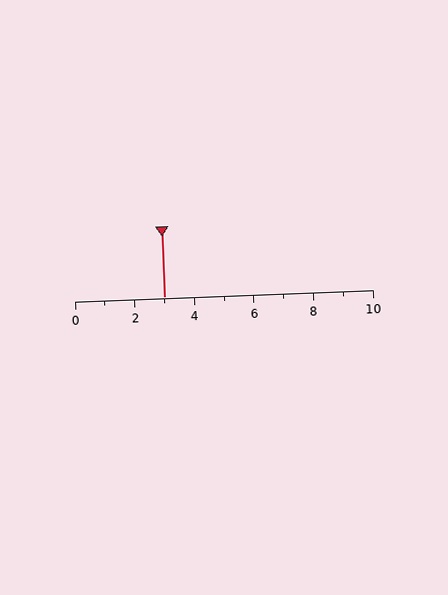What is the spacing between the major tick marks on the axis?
The major ticks are spaced 2 apart.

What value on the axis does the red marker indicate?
The marker indicates approximately 3.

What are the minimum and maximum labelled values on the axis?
The axis runs from 0 to 10.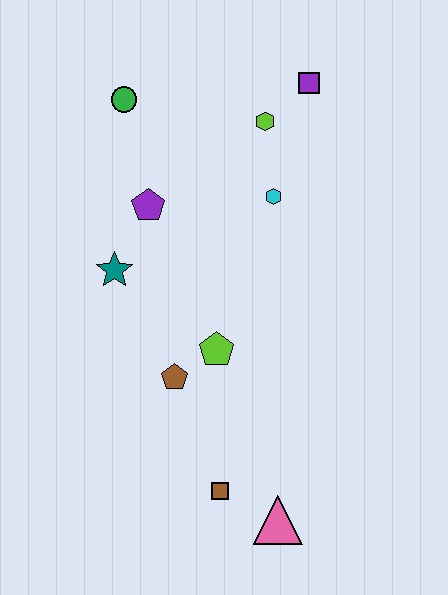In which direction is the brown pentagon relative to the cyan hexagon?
The brown pentagon is below the cyan hexagon.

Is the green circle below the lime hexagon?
No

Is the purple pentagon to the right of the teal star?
Yes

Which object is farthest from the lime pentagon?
The purple square is farthest from the lime pentagon.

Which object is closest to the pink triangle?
The brown square is closest to the pink triangle.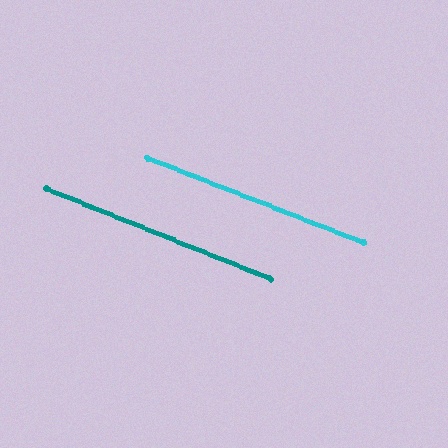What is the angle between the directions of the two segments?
Approximately 0 degrees.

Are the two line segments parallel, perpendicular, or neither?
Parallel — their directions differ by only 0.5°.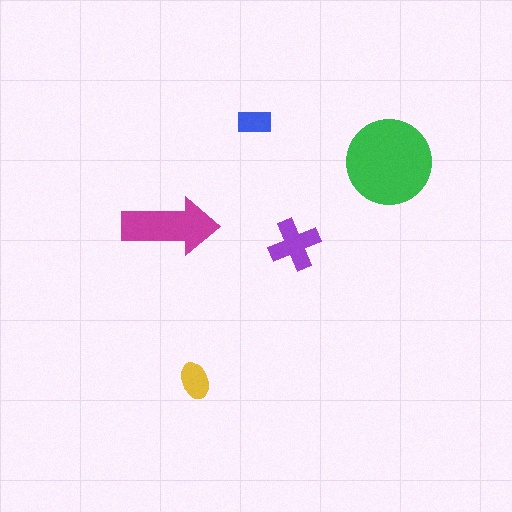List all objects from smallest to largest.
The blue rectangle, the yellow ellipse, the purple cross, the magenta arrow, the green circle.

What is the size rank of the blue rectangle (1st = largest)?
5th.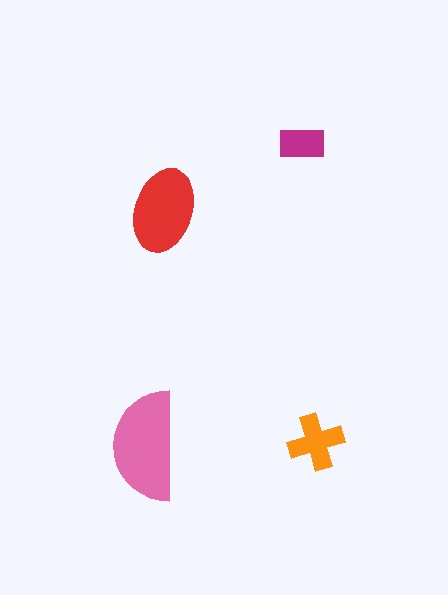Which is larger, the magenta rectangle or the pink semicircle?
The pink semicircle.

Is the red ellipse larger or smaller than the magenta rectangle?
Larger.